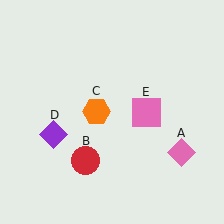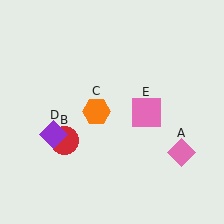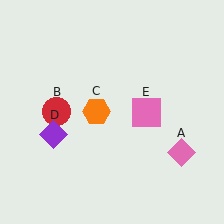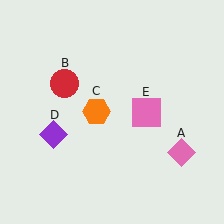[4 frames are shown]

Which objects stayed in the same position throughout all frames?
Pink diamond (object A) and orange hexagon (object C) and purple diamond (object D) and pink square (object E) remained stationary.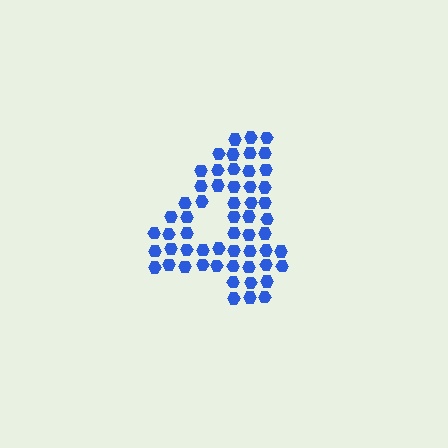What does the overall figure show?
The overall figure shows the digit 4.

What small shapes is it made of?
It is made of small hexagons.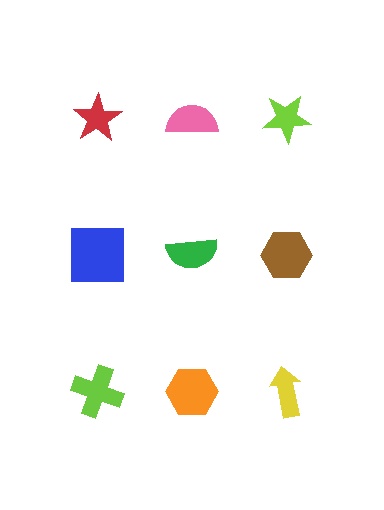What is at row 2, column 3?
A brown hexagon.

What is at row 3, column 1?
A lime cross.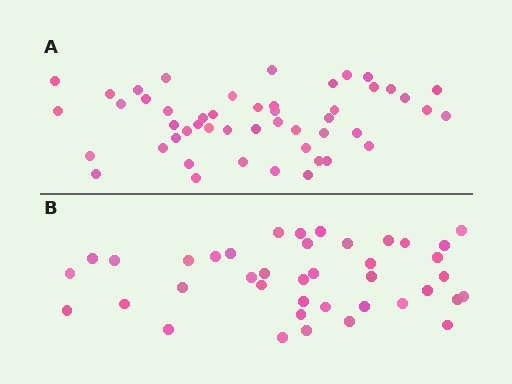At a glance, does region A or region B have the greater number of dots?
Region A (the top region) has more dots.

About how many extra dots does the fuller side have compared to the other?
Region A has roughly 8 or so more dots than region B.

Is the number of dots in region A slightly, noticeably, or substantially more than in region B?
Region A has only slightly more — the two regions are fairly close. The ratio is roughly 1.2 to 1.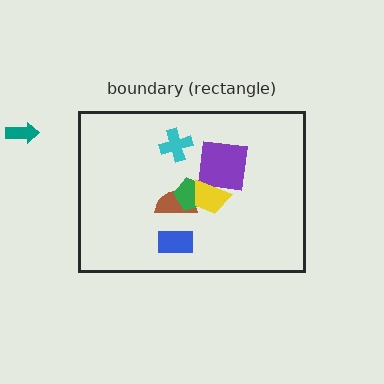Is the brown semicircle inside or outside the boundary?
Inside.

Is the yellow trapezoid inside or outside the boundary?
Inside.